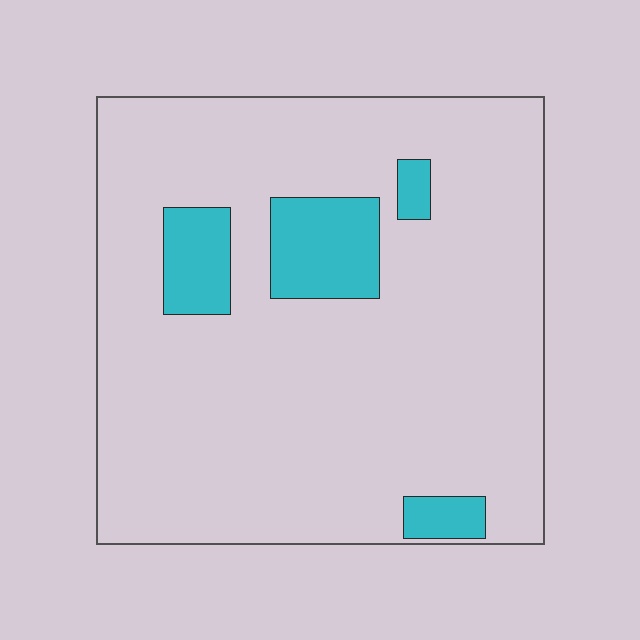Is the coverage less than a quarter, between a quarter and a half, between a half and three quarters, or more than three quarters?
Less than a quarter.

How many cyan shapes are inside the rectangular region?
4.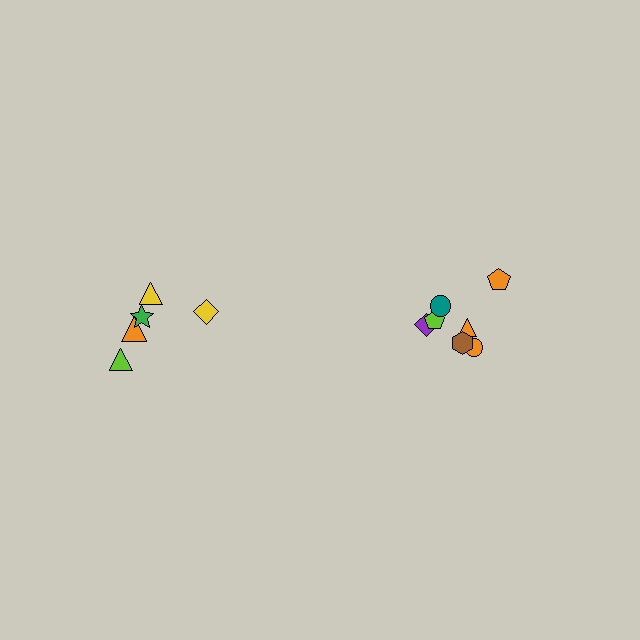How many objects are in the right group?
There are 7 objects.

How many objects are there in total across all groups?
There are 12 objects.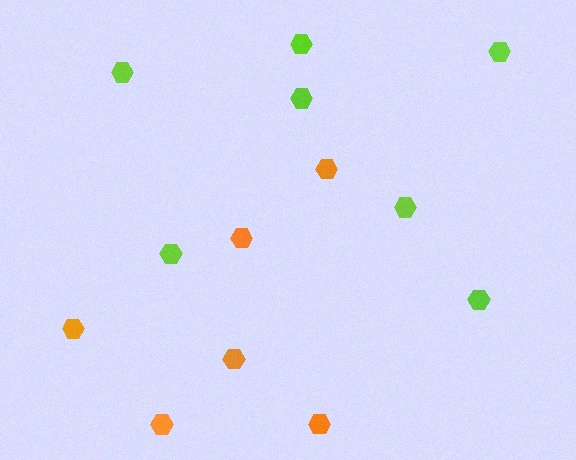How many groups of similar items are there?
There are 2 groups: one group of orange hexagons (6) and one group of lime hexagons (7).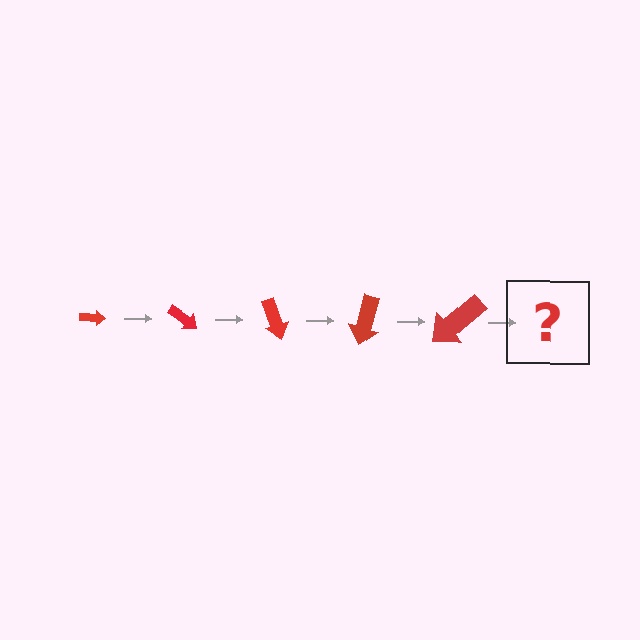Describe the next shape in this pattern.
It should be an arrow, larger than the previous one and rotated 175 degrees from the start.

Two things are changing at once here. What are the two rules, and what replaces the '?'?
The two rules are that the arrow grows larger each step and it rotates 35 degrees each step. The '?' should be an arrow, larger than the previous one and rotated 175 degrees from the start.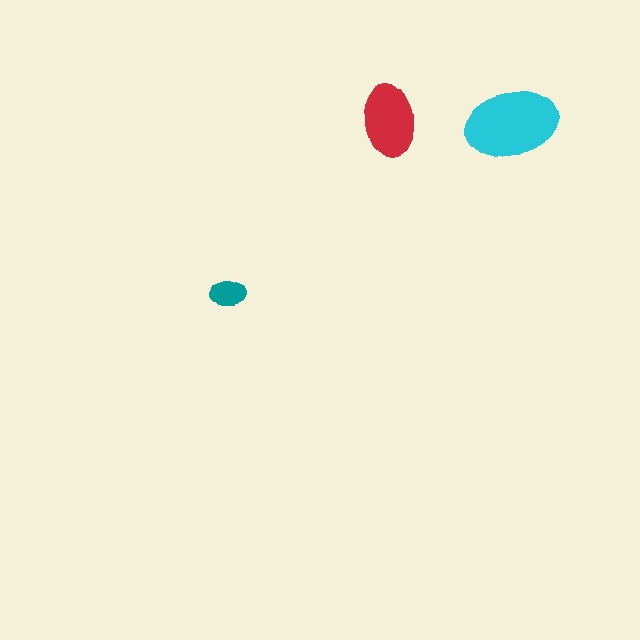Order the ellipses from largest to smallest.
the cyan one, the red one, the teal one.